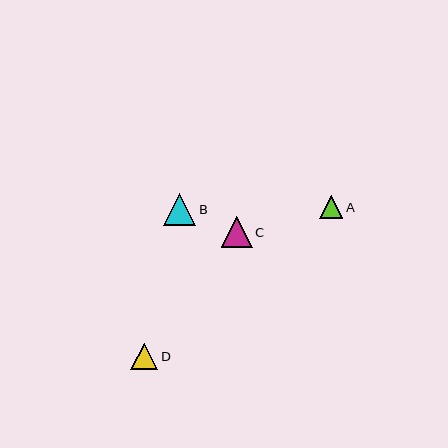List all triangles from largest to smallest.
From largest to smallest: B, C, D, A.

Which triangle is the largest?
Triangle B is the largest with a size of approximately 32 pixels.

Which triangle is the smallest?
Triangle A is the smallest with a size of approximately 23 pixels.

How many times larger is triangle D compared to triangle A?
Triangle D is approximately 1.2 times the size of triangle A.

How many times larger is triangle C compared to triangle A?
Triangle C is approximately 1.3 times the size of triangle A.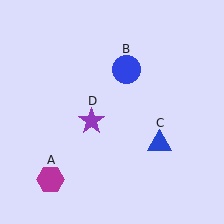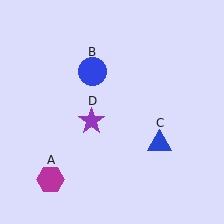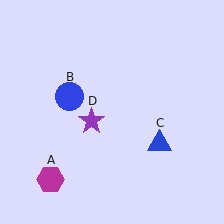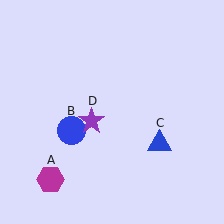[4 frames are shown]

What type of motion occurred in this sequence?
The blue circle (object B) rotated counterclockwise around the center of the scene.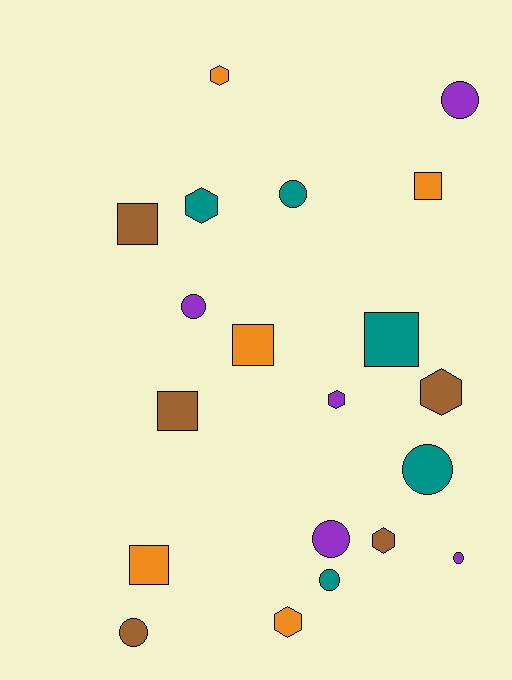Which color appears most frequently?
Purple, with 5 objects.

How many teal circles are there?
There are 3 teal circles.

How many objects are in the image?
There are 20 objects.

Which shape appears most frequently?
Circle, with 8 objects.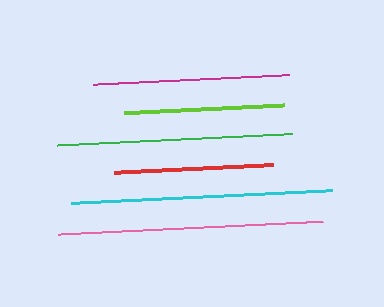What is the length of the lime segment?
The lime segment is approximately 160 pixels long.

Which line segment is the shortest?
The red line is the shortest at approximately 158 pixels.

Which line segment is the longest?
The pink line is the longest at approximately 265 pixels.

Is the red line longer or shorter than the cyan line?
The cyan line is longer than the red line.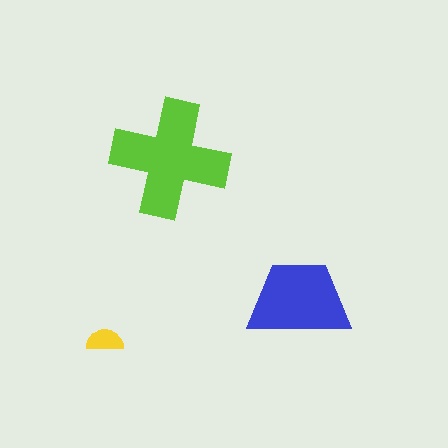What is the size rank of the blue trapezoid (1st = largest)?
2nd.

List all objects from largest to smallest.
The lime cross, the blue trapezoid, the yellow semicircle.